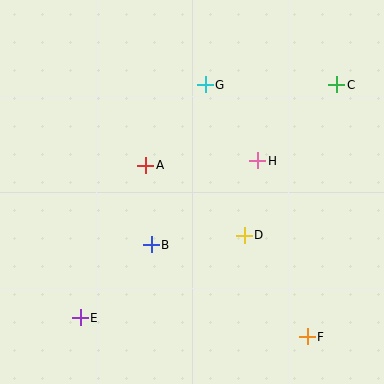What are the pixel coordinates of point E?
Point E is at (80, 318).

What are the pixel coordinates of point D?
Point D is at (244, 235).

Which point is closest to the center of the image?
Point A at (146, 165) is closest to the center.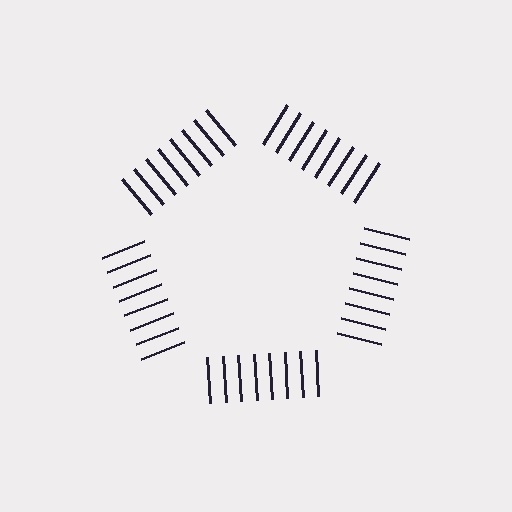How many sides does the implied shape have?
5 sides — the line-ends trace a pentagon.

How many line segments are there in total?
40 — 8 along each of the 5 edges.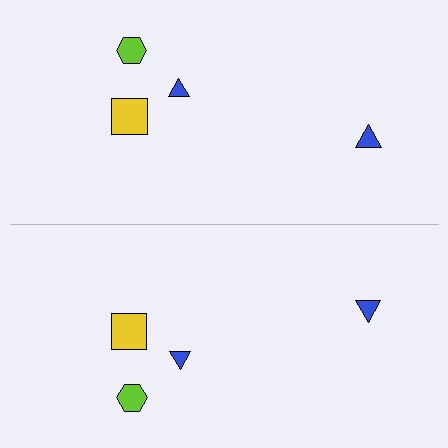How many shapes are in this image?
There are 8 shapes in this image.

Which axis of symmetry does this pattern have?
The pattern has a horizontal axis of symmetry running through the center of the image.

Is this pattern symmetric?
Yes, this pattern has bilateral (reflection) symmetry.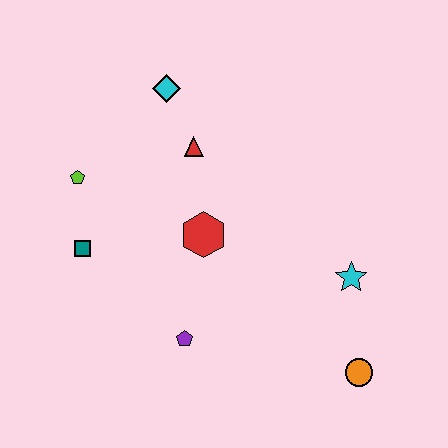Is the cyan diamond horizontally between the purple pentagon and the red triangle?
No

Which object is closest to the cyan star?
The orange circle is closest to the cyan star.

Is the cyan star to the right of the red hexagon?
Yes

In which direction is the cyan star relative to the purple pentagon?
The cyan star is to the right of the purple pentagon.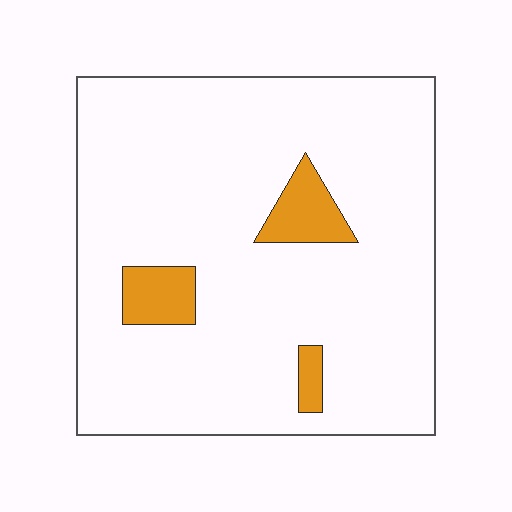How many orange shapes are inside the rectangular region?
3.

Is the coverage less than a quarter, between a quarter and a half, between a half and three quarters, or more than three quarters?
Less than a quarter.